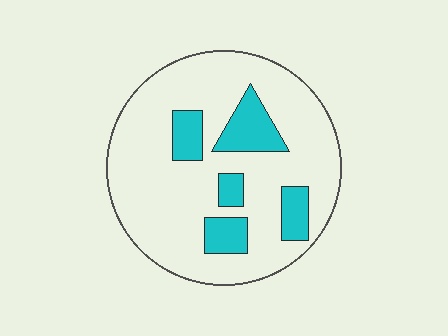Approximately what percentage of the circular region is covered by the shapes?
Approximately 20%.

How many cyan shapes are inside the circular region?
5.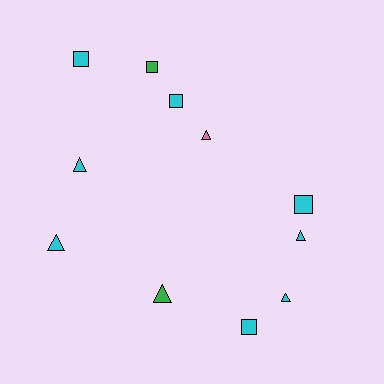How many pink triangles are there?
There is 1 pink triangle.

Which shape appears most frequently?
Triangle, with 6 objects.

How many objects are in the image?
There are 11 objects.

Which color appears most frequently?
Cyan, with 8 objects.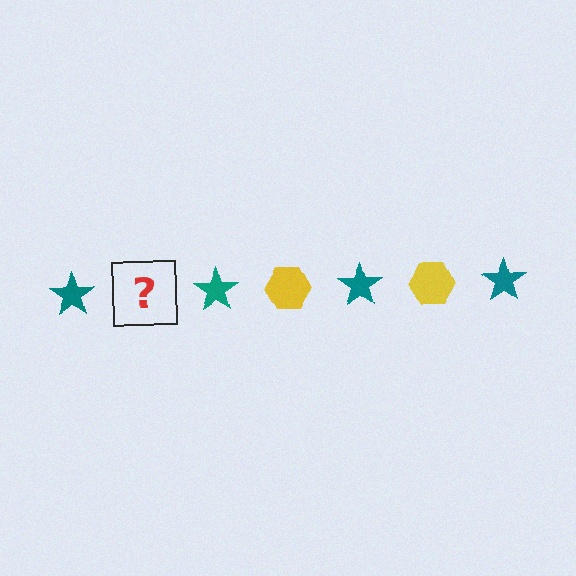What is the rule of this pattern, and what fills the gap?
The rule is that the pattern alternates between teal star and yellow hexagon. The gap should be filled with a yellow hexagon.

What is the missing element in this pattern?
The missing element is a yellow hexagon.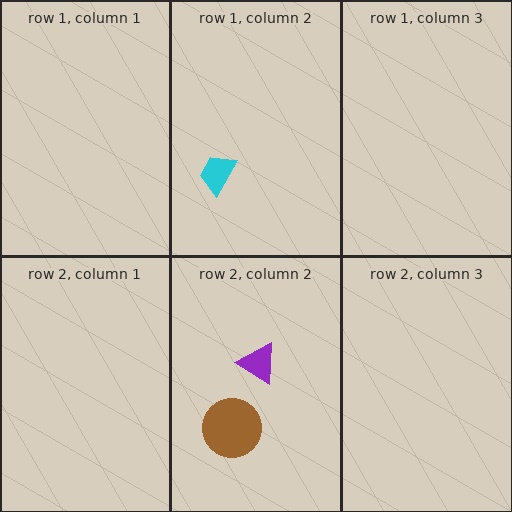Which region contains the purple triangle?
The row 2, column 2 region.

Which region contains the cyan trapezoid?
The row 1, column 2 region.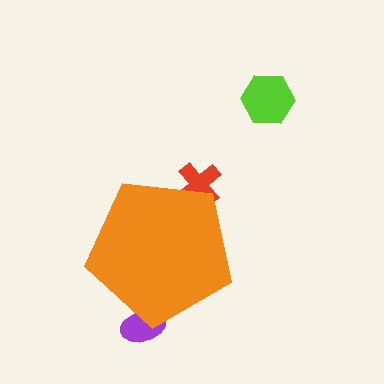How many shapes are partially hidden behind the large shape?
2 shapes are partially hidden.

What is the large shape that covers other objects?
An orange pentagon.